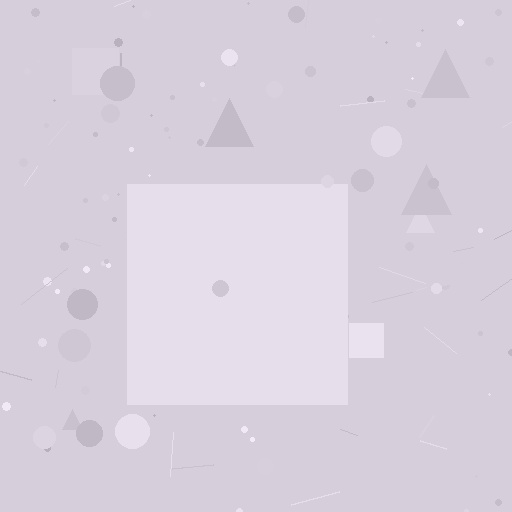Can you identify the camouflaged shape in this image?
The camouflaged shape is a square.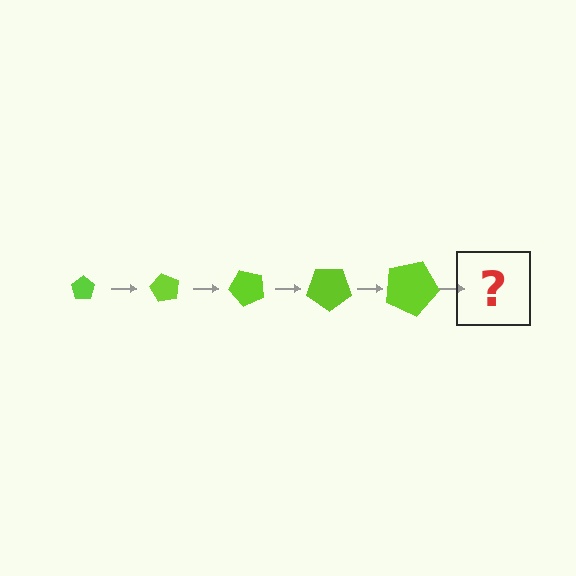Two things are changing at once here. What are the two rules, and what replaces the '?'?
The two rules are that the pentagon grows larger each step and it rotates 60 degrees each step. The '?' should be a pentagon, larger than the previous one and rotated 300 degrees from the start.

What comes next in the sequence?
The next element should be a pentagon, larger than the previous one and rotated 300 degrees from the start.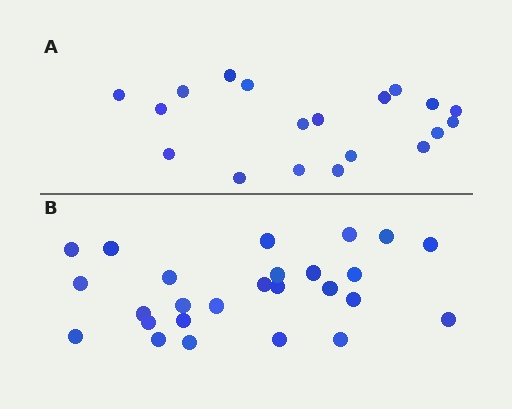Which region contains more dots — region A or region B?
Region B (the bottom region) has more dots.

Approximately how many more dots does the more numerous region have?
Region B has roughly 8 or so more dots than region A.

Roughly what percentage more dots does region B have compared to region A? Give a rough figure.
About 35% more.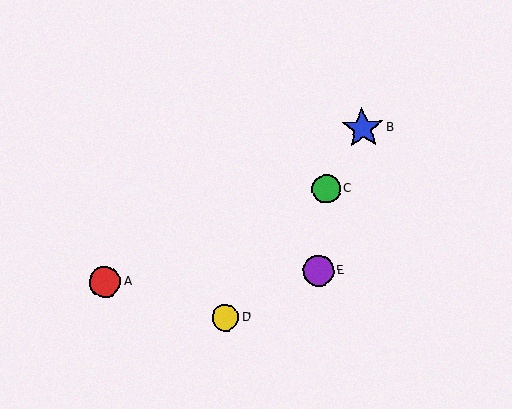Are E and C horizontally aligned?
No, E is at y≈271 and C is at y≈189.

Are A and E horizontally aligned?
Yes, both are at y≈282.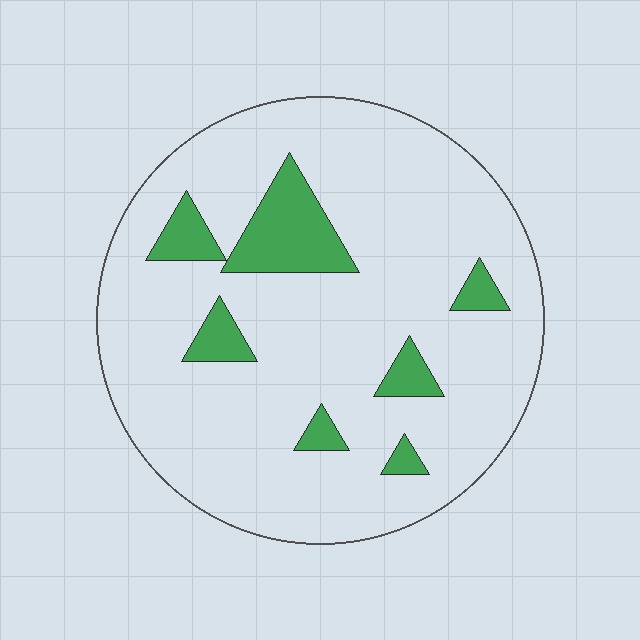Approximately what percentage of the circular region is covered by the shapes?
Approximately 15%.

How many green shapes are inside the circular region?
7.